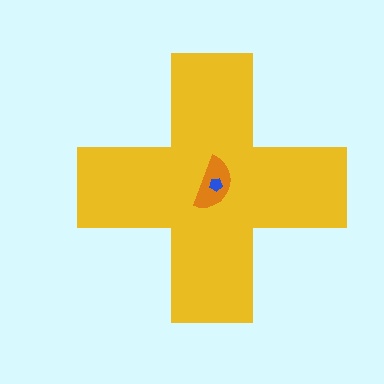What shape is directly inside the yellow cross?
The orange semicircle.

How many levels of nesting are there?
3.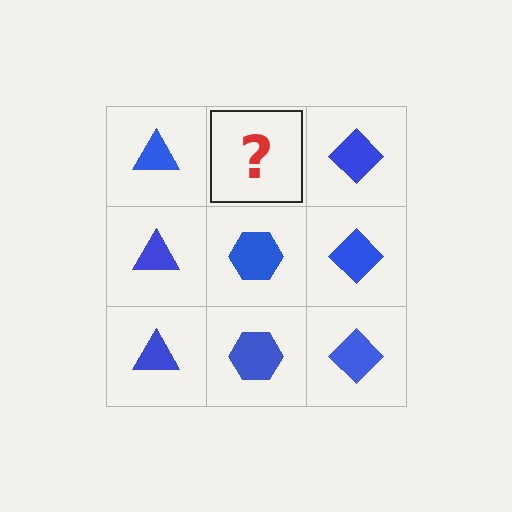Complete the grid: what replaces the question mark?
The question mark should be replaced with a blue hexagon.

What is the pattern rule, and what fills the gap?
The rule is that each column has a consistent shape. The gap should be filled with a blue hexagon.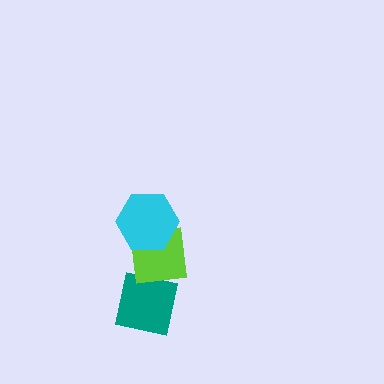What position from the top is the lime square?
The lime square is 2nd from the top.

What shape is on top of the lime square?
The cyan hexagon is on top of the lime square.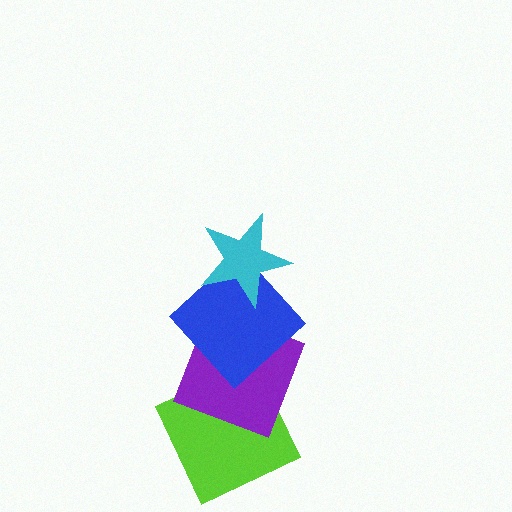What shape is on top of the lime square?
The purple square is on top of the lime square.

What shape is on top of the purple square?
The blue diamond is on top of the purple square.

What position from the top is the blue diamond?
The blue diamond is 2nd from the top.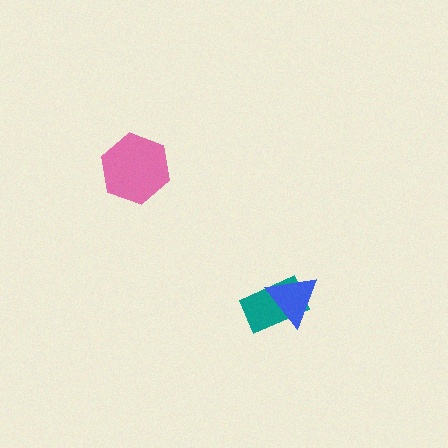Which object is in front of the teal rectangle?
The blue triangle is in front of the teal rectangle.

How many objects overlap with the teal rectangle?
1 object overlaps with the teal rectangle.